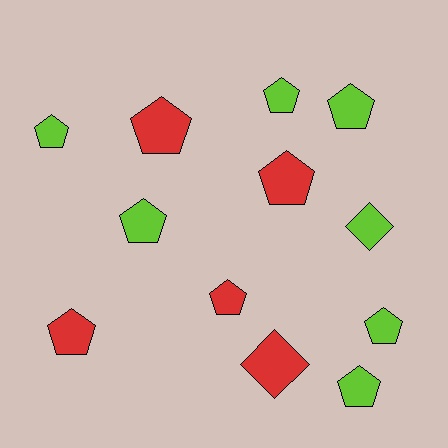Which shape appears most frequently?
Pentagon, with 10 objects.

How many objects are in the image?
There are 12 objects.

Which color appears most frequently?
Lime, with 7 objects.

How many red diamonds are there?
There is 1 red diamond.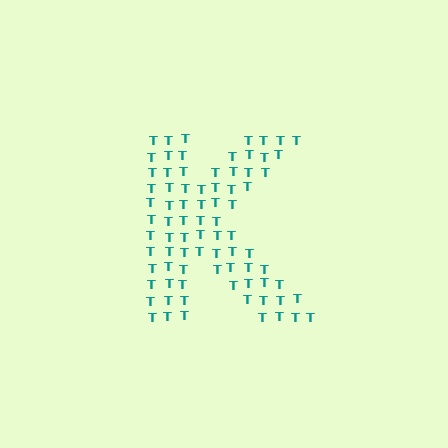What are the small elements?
The small elements are letter T's.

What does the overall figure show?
The overall figure shows the letter K.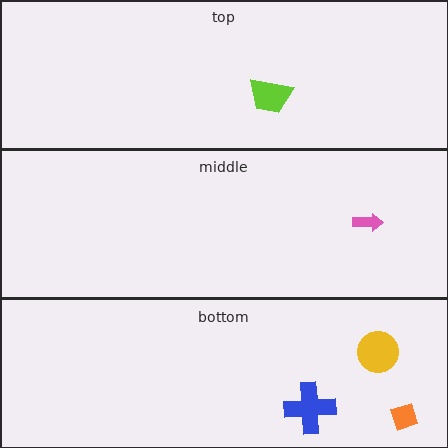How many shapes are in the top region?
1.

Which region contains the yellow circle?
The bottom region.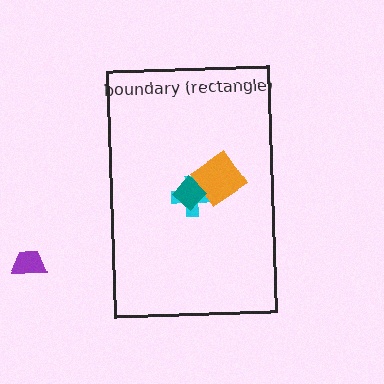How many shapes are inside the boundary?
3 inside, 1 outside.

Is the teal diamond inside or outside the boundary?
Inside.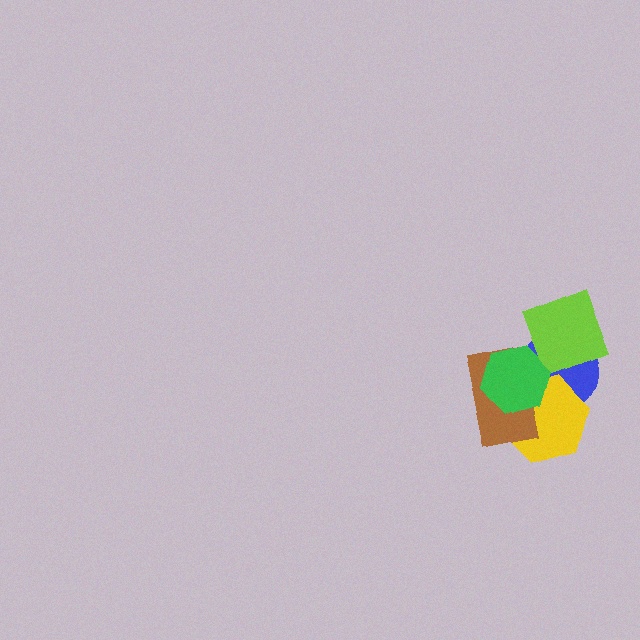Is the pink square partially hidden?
Yes, it is partially covered by another shape.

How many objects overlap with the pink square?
5 objects overlap with the pink square.